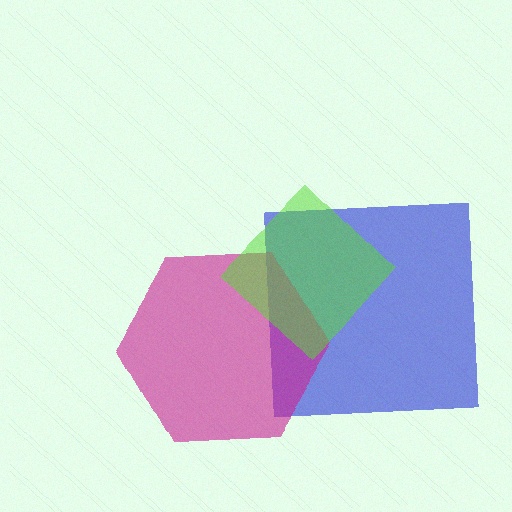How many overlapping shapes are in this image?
There are 3 overlapping shapes in the image.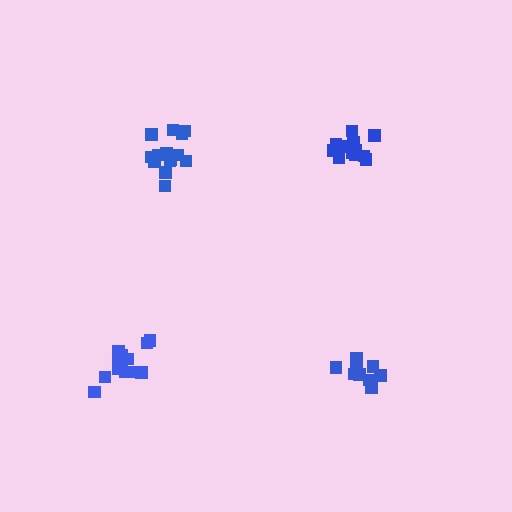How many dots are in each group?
Group 1: 14 dots, Group 2: 12 dots, Group 3: 9 dots, Group 4: 13 dots (48 total).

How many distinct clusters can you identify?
There are 4 distinct clusters.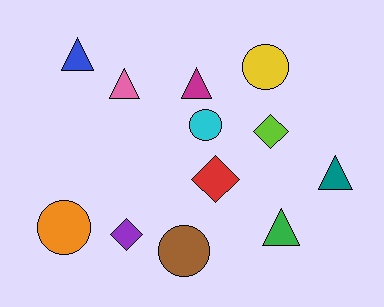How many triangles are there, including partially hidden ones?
There are 5 triangles.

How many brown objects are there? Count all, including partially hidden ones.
There is 1 brown object.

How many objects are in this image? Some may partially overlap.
There are 12 objects.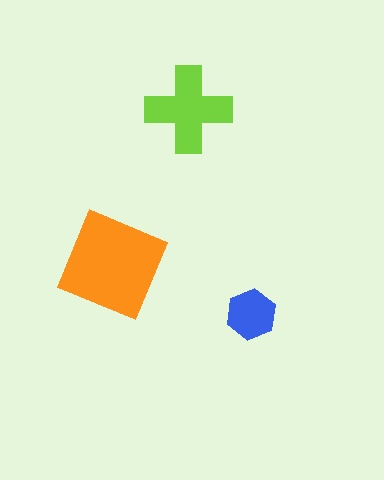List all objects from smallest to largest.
The blue hexagon, the lime cross, the orange square.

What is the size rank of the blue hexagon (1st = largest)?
3rd.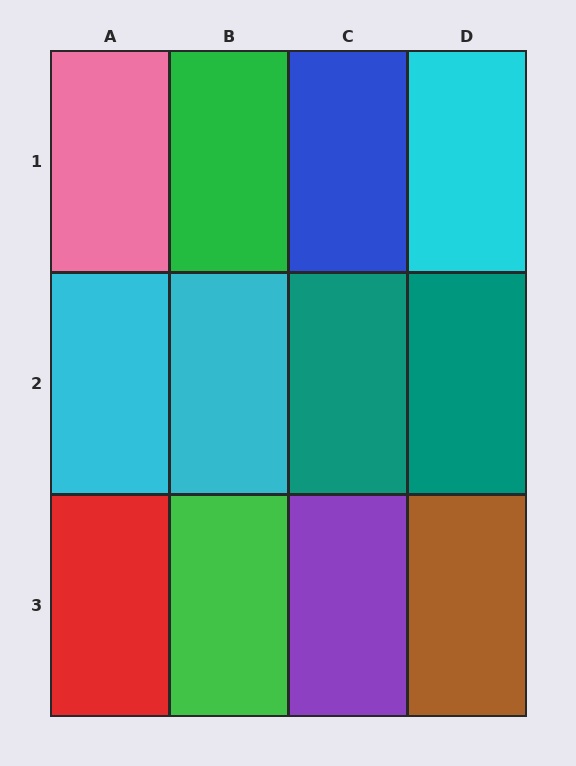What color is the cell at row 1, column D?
Cyan.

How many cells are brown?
1 cell is brown.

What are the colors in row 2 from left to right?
Cyan, cyan, teal, teal.